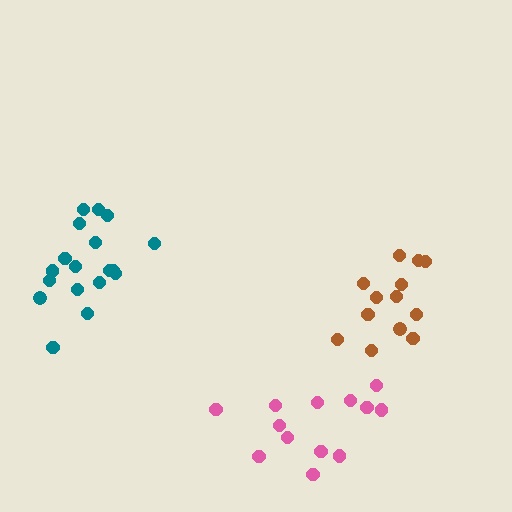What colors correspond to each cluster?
The clusters are colored: brown, teal, pink.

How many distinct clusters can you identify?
There are 3 distinct clusters.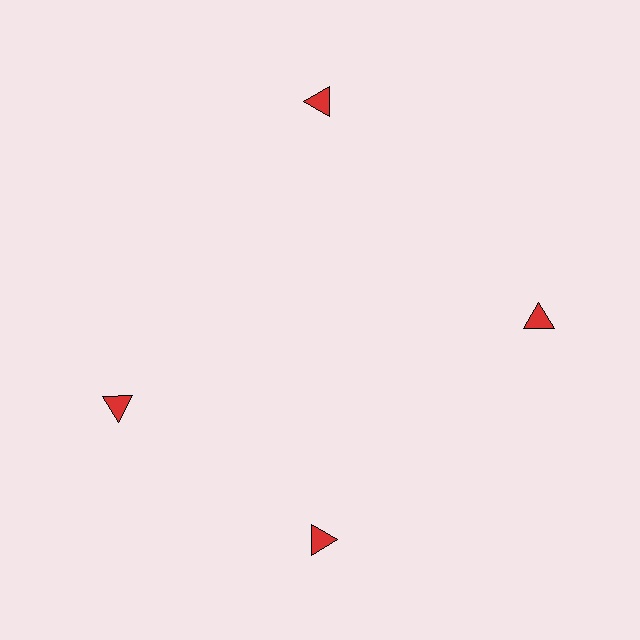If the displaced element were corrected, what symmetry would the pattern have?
It would have 4-fold rotational symmetry — the pattern would map onto itself every 90 degrees.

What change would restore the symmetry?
The symmetry would be restored by rotating it back into even spacing with its neighbors so that all 4 triangles sit at equal angles and equal distance from the center.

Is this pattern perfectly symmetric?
No. The 4 red triangles are arranged in a ring, but one element near the 9 o'clock position is rotated out of alignment along the ring, breaking the 4-fold rotational symmetry.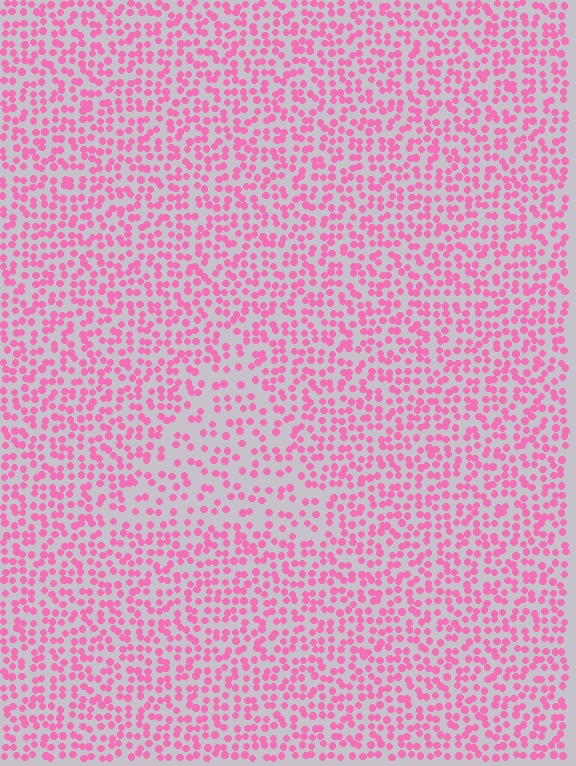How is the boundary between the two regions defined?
The boundary is defined by a change in element density (approximately 1.8x ratio). All elements are the same color, size, and shape.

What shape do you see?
I see a triangle.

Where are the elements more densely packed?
The elements are more densely packed outside the triangle boundary.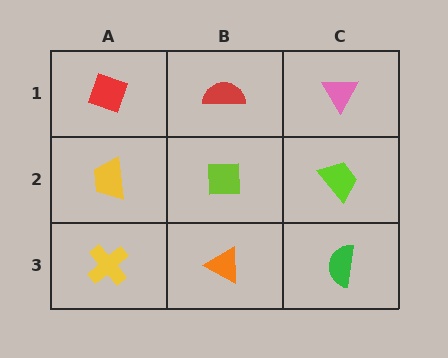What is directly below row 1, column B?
A lime square.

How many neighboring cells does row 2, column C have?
3.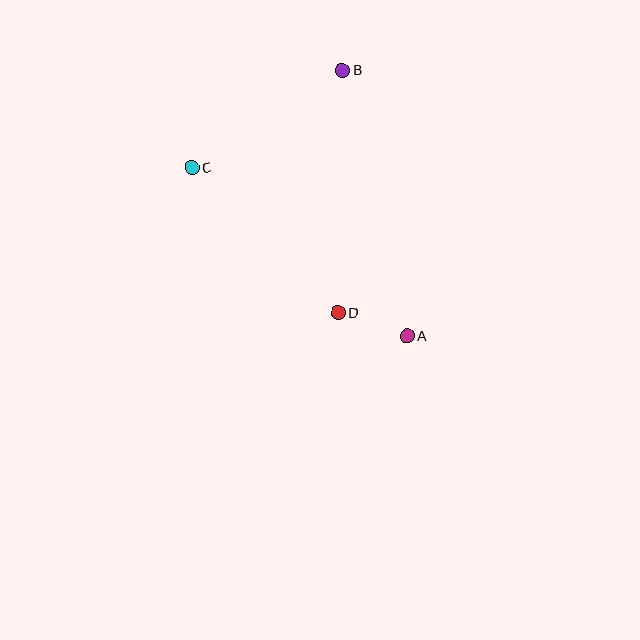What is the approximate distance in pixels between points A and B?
The distance between A and B is approximately 273 pixels.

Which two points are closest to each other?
Points A and D are closest to each other.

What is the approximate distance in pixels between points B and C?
The distance between B and C is approximately 180 pixels.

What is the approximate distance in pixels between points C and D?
The distance between C and D is approximately 206 pixels.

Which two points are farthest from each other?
Points A and C are farthest from each other.